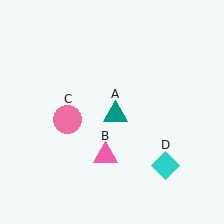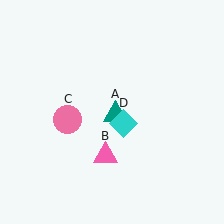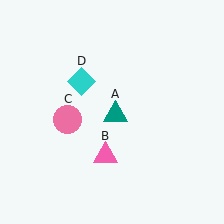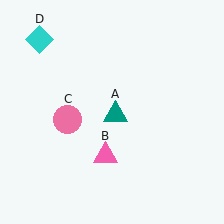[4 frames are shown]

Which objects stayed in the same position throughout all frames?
Teal triangle (object A) and pink triangle (object B) and pink circle (object C) remained stationary.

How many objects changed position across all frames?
1 object changed position: cyan diamond (object D).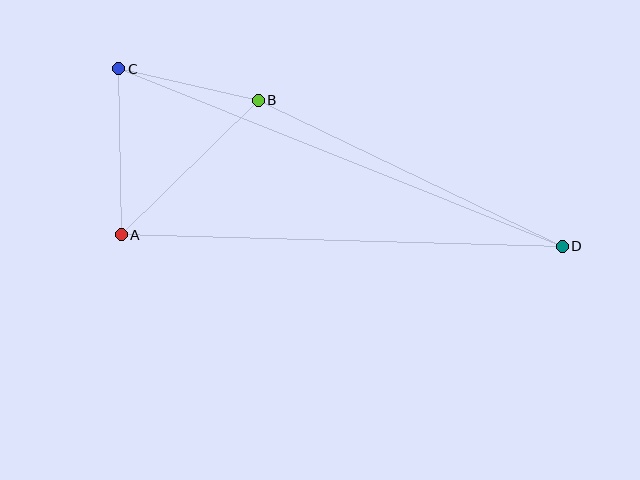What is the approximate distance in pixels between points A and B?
The distance between A and B is approximately 192 pixels.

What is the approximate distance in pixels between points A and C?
The distance between A and C is approximately 166 pixels.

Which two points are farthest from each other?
Points C and D are farthest from each other.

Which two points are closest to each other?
Points B and C are closest to each other.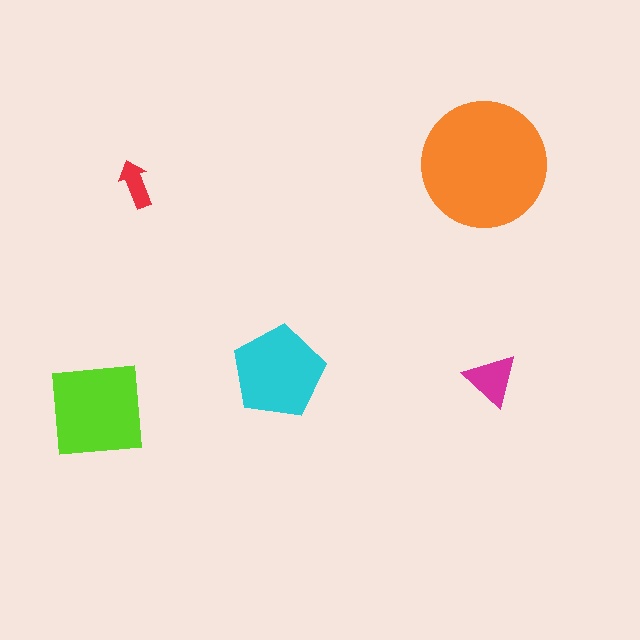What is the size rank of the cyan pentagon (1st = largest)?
3rd.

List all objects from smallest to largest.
The red arrow, the magenta triangle, the cyan pentagon, the lime square, the orange circle.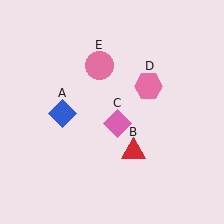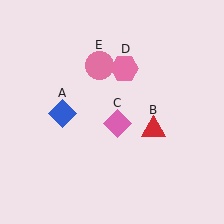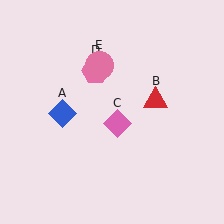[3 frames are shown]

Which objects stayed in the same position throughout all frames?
Blue diamond (object A) and pink diamond (object C) and pink circle (object E) remained stationary.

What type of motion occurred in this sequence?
The red triangle (object B), pink hexagon (object D) rotated counterclockwise around the center of the scene.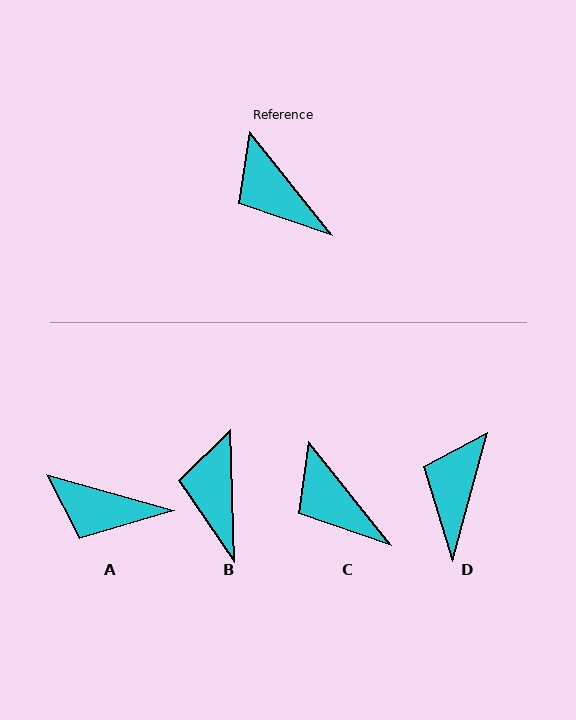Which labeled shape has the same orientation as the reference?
C.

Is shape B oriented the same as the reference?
No, it is off by about 37 degrees.